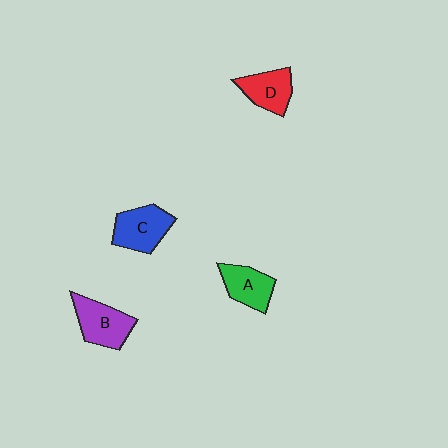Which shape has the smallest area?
Shape A (green).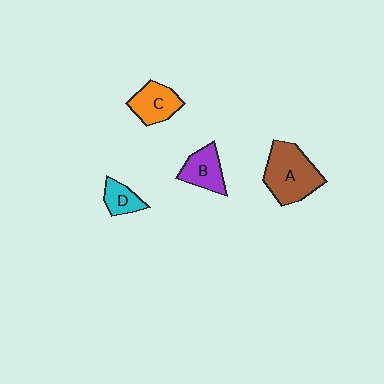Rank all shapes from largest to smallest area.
From largest to smallest: A (brown), C (orange), B (purple), D (cyan).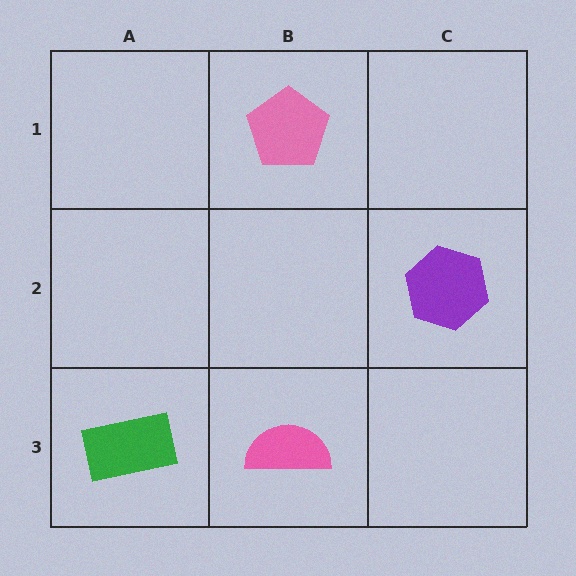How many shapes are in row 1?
1 shape.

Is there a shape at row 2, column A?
No, that cell is empty.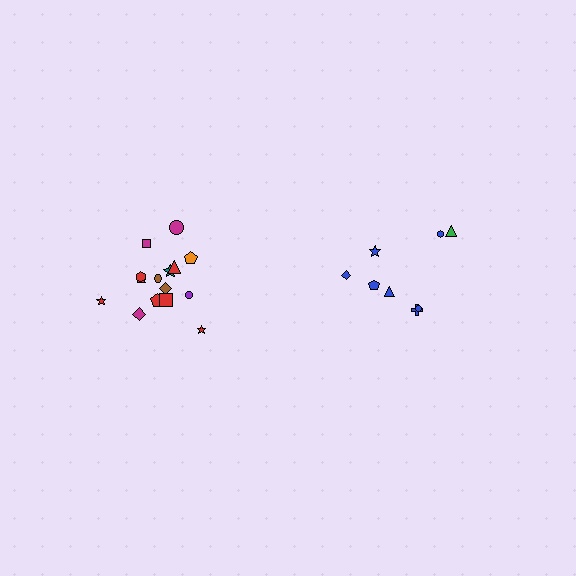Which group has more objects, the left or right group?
The left group.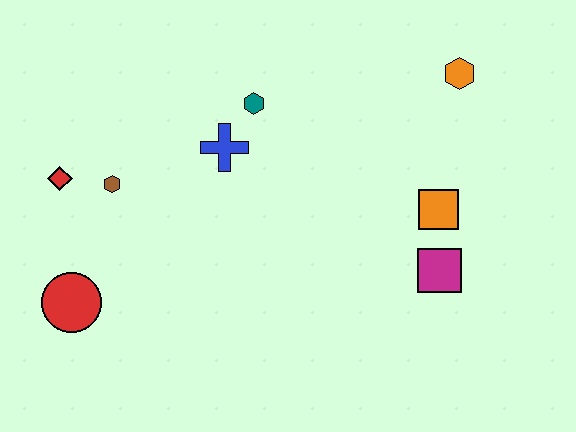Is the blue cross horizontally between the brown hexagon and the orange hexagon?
Yes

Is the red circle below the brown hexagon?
Yes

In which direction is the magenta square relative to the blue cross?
The magenta square is to the right of the blue cross.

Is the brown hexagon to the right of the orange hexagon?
No